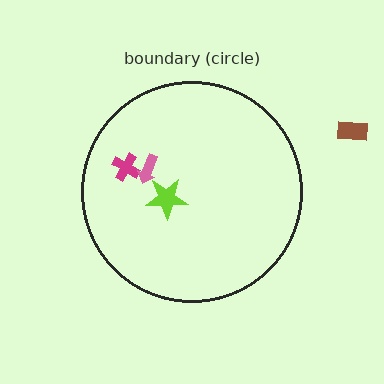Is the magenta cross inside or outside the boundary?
Inside.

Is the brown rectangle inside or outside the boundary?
Outside.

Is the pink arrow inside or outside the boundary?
Inside.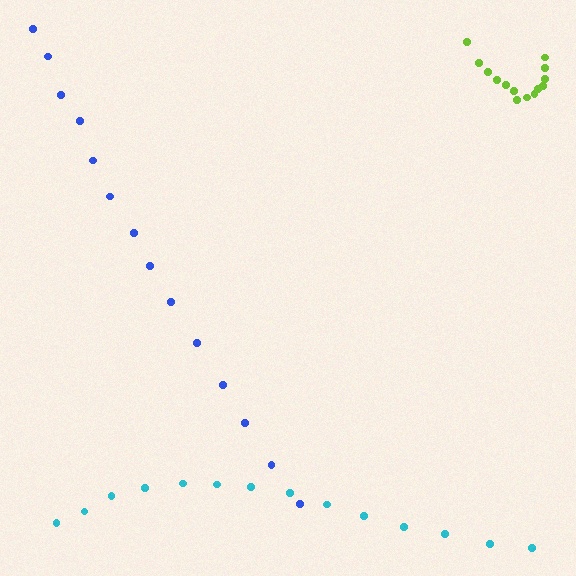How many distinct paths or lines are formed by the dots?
There are 3 distinct paths.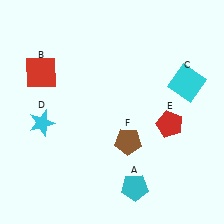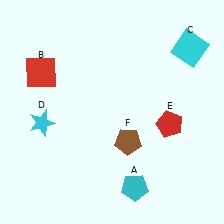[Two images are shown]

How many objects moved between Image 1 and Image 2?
1 object moved between the two images.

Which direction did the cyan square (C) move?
The cyan square (C) moved up.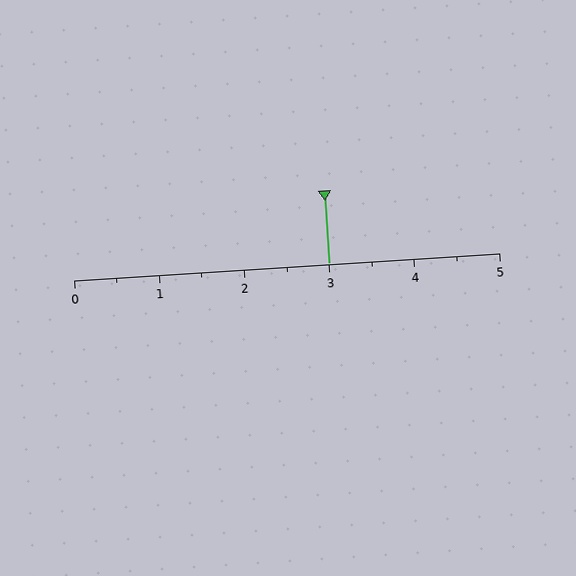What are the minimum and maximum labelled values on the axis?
The axis runs from 0 to 5.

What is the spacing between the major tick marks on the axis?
The major ticks are spaced 1 apart.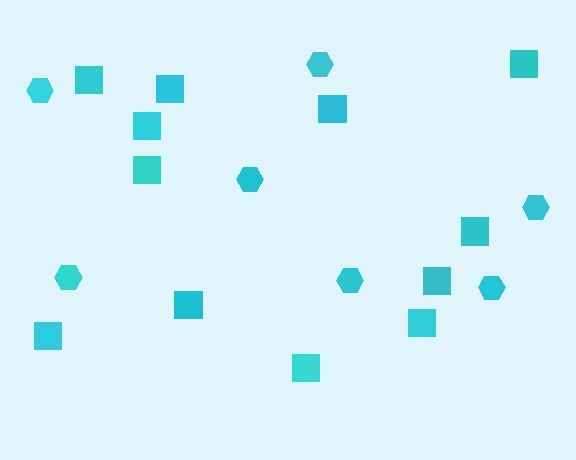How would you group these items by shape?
There are 2 groups: one group of hexagons (7) and one group of squares (12).